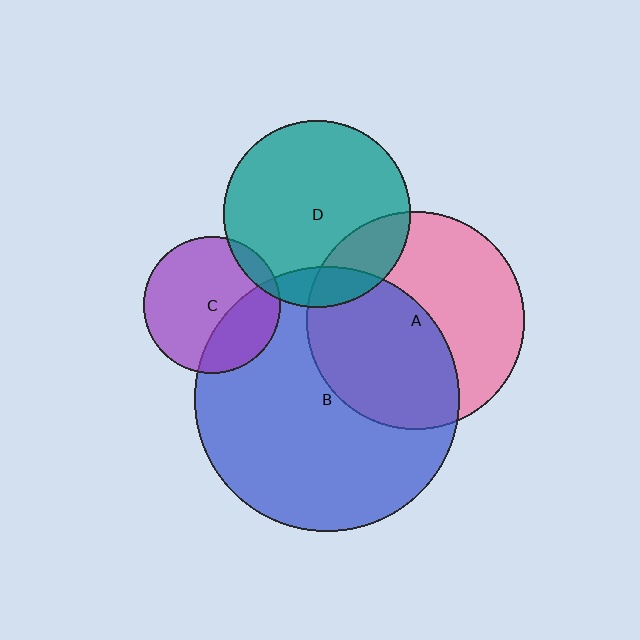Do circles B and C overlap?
Yes.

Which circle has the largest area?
Circle B (blue).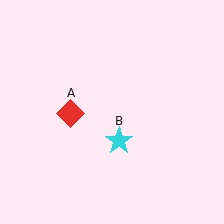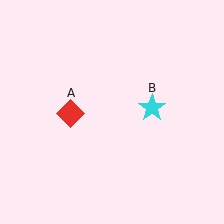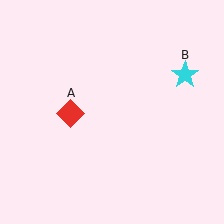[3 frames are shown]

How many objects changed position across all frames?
1 object changed position: cyan star (object B).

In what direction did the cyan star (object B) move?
The cyan star (object B) moved up and to the right.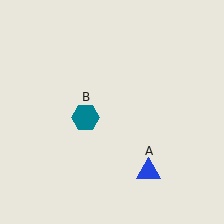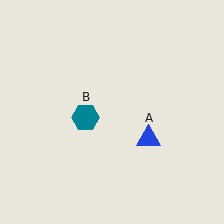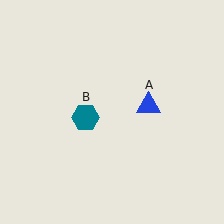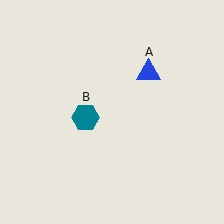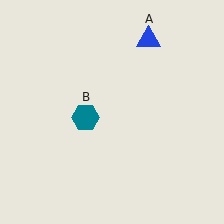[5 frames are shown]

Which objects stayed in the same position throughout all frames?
Teal hexagon (object B) remained stationary.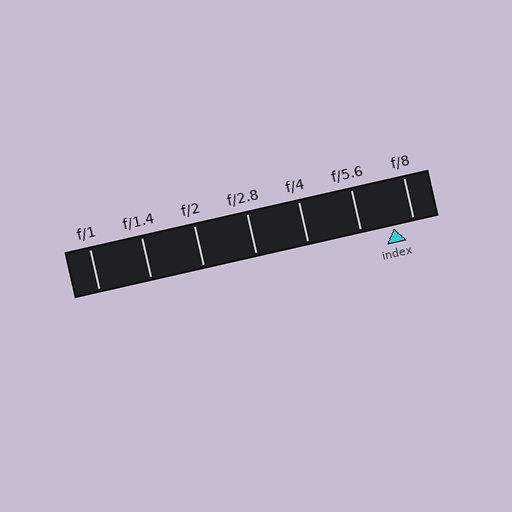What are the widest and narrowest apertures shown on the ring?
The widest aperture shown is f/1 and the narrowest is f/8.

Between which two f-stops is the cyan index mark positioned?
The index mark is between f/5.6 and f/8.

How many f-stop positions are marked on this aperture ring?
There are 7 f-stop positions marked.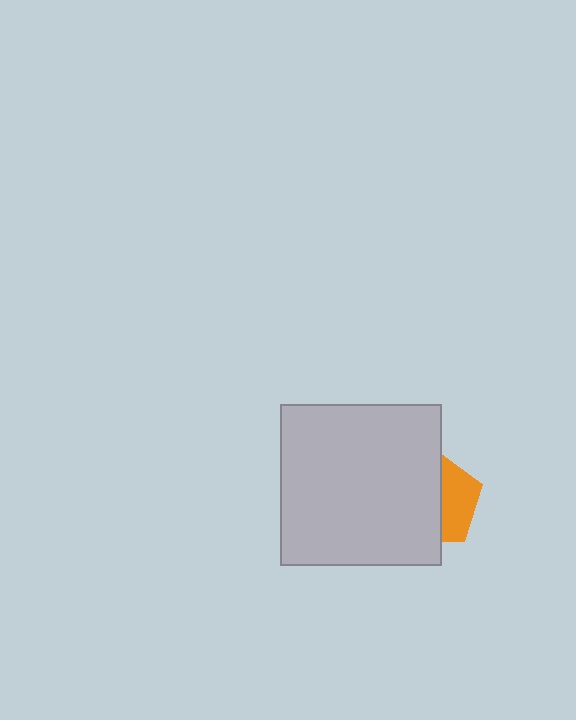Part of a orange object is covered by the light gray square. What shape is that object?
It is a pentagon.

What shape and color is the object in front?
The object in front is a light gray square.